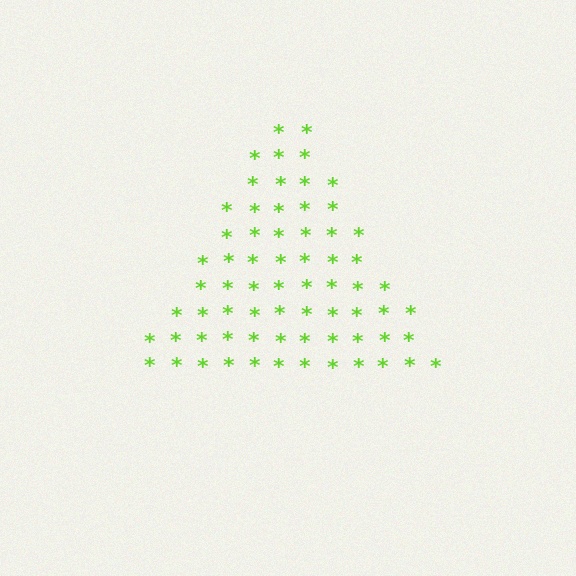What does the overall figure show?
The overall figure shows a triangle.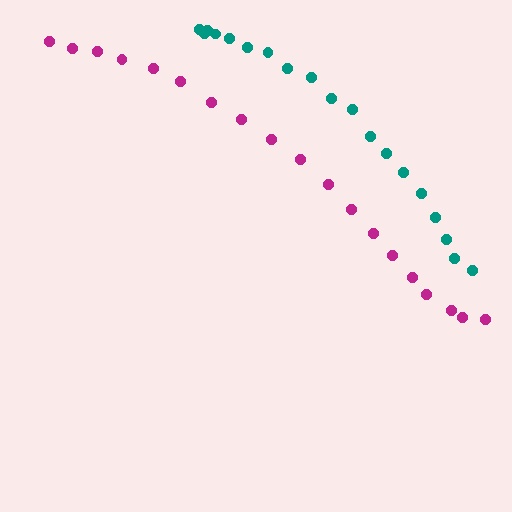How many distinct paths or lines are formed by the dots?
There are 2 distinct paths.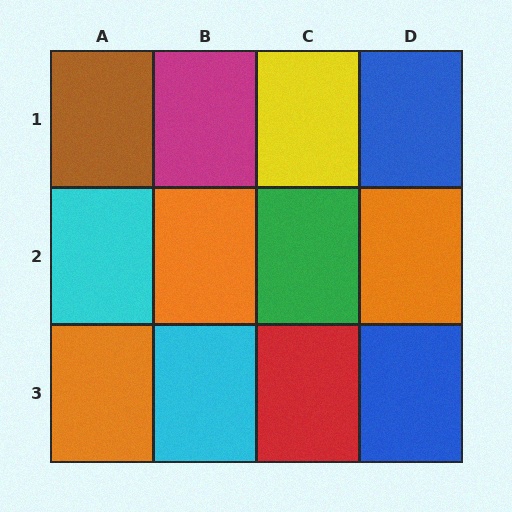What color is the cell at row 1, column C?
Yellow.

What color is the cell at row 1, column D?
Blue.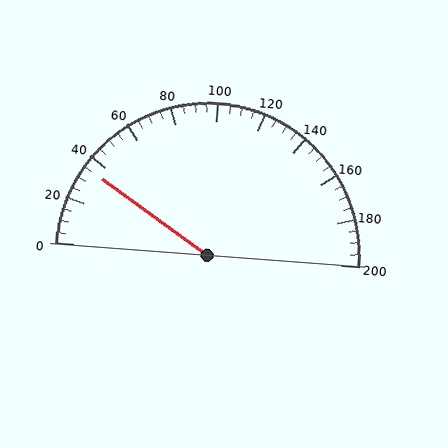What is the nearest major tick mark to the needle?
The nearest major tick mark is 40.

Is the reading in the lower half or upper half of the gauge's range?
The reading is in the lower half of the range (0 to 200).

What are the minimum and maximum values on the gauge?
The gauge ranges from 0 to 200.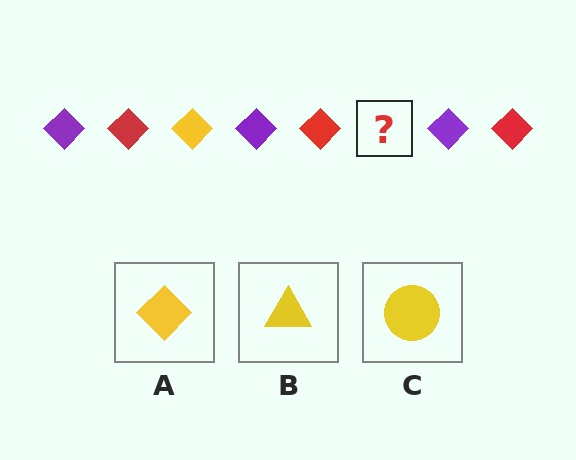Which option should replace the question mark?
Option A.